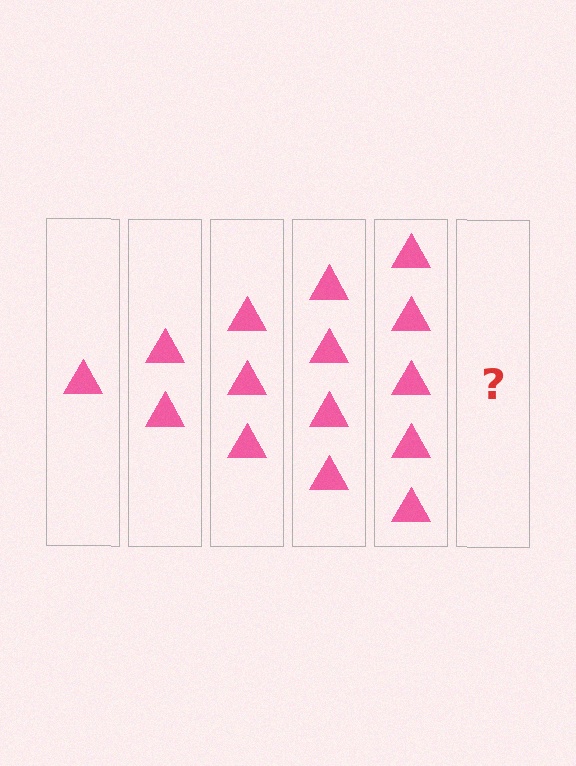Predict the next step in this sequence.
The next step is 6 triangles.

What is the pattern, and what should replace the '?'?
The pattern is that each step adds one more triangle. The '?' should be 6 triangles.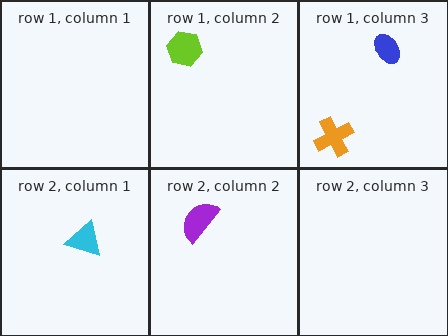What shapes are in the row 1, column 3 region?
The orange cross, the blue ellipse.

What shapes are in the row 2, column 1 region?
The cyan triangle.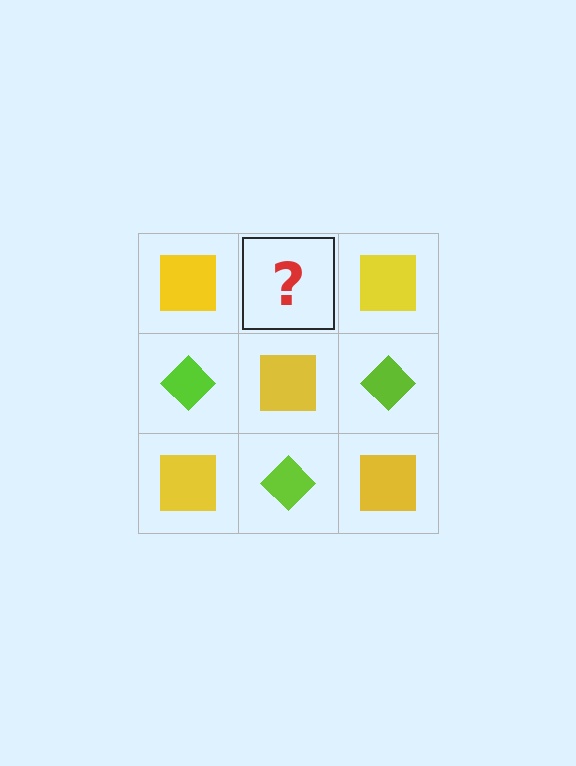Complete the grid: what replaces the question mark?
The question mark should be replaced with a lime diamond.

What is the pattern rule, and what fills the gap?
The rule is that it alternates yellow square and lime diamond in a checkerboard pattern. The gap should be filled with a lime diamond.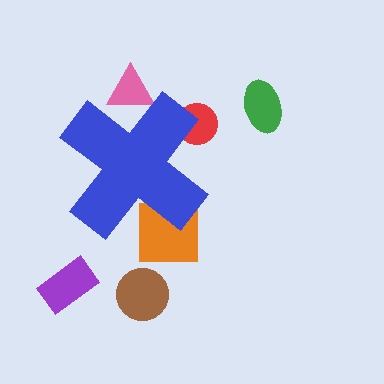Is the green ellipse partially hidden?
No, the green ellipse is fully visible.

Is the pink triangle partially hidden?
Yes, the pink triangle is partially hidden behind the blue cross.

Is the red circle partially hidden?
Yes, the red circle is partially hidden behind the blue cross.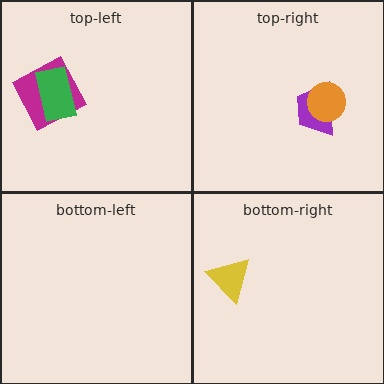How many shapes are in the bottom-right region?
1.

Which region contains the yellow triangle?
The bottom-right region.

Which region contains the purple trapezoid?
The top-right region.